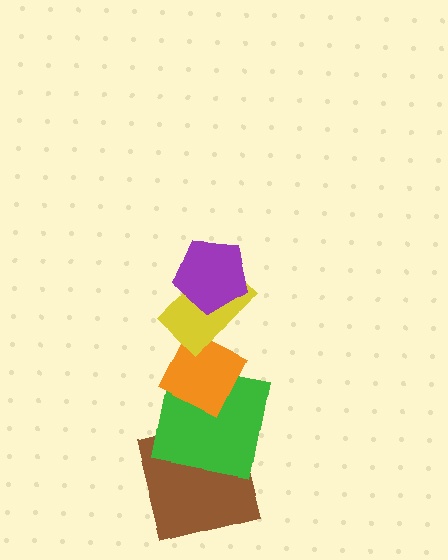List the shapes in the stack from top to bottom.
From top to bottom: the purple pentagon, the yellow rectangle, the orange diamond, the green square, the brown square.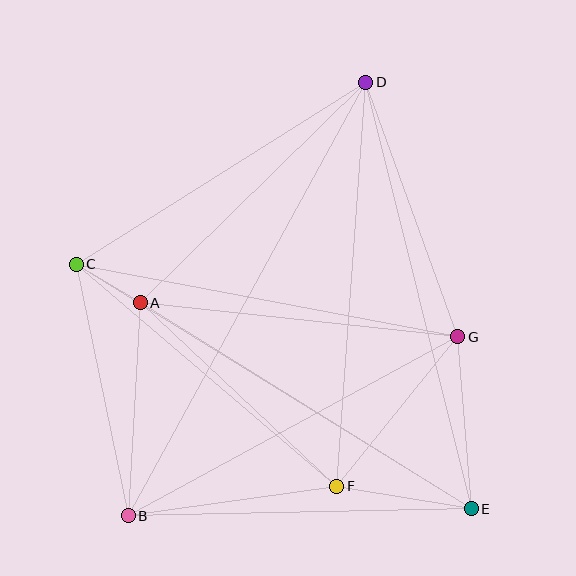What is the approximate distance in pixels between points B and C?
The distance between B and C is approximately 257 pixels.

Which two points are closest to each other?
Points A and C are closest to each other.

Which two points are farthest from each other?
Points B and D are farthest from each other.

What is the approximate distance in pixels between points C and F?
The distance between C and F is approximately 343 pixels.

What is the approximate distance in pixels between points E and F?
The distance between E and F is approximately 136 pixels.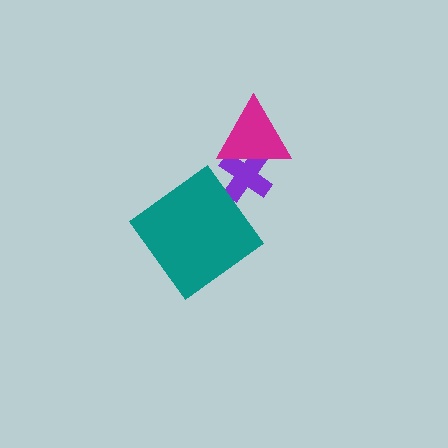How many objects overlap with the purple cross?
1 object overlaps with the purple cross.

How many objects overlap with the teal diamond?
0 objects overlap with the teal diamond.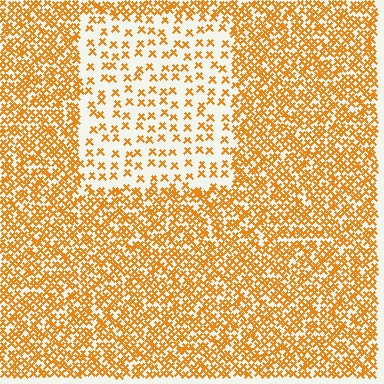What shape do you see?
I see a rectangle.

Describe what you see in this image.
The image contains small orange elements arranged at two different densities. A rectangle-shaped region is visible where the elements are less densely packed than the surrounding area.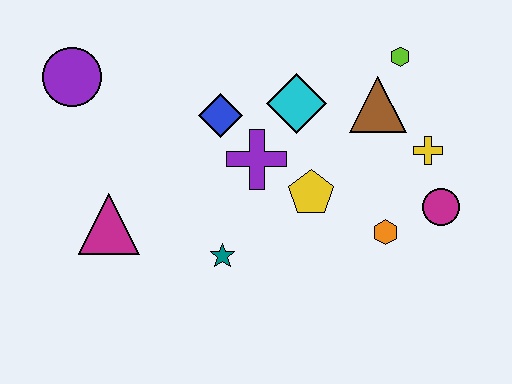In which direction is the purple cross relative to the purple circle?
The purple cross is to the right of the purple circle.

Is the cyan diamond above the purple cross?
Yes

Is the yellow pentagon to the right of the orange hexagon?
No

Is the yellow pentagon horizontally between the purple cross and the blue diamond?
No